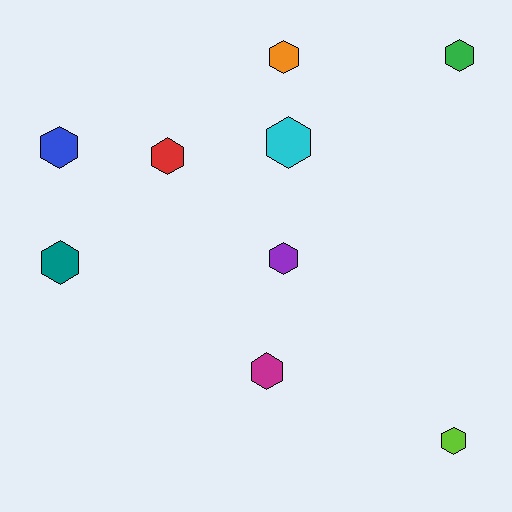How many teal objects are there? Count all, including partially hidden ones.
There is 1 teal object.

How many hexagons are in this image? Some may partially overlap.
There are 9 hexagons.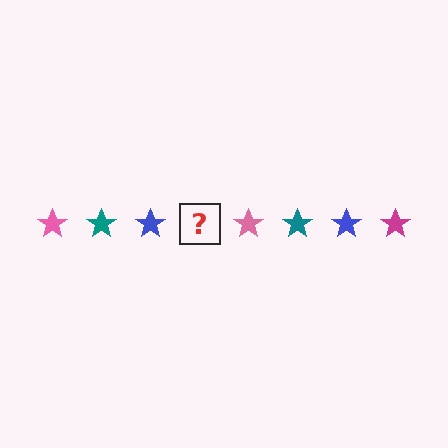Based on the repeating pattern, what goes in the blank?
The blank should be a magenta star.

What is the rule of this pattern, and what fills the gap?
The rule is that the pattern cycles through pink, teal, blue, magenta stars. The gap should be filled with a magenta star.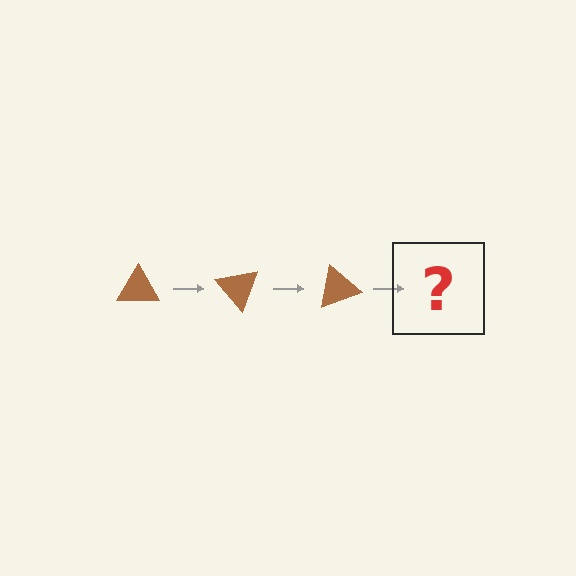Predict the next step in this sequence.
The next step is a brown triangle rotated 150 degrees.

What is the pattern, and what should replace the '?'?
The pattern is that the triangle rotates 50 degrees each step. The '?' should be a brown triangle rotated 150 degrees.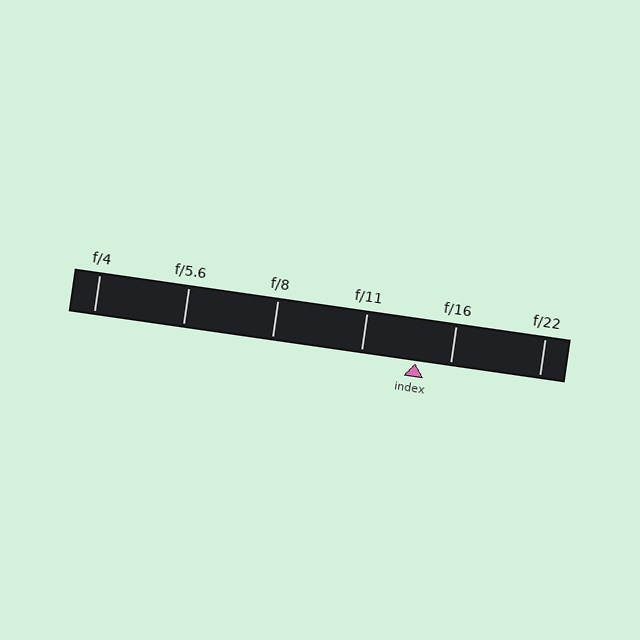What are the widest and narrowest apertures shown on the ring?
The widest aperture shown is f/4 and the narrowest is f/22.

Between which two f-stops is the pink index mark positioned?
The index mark is between f/11 and f/16.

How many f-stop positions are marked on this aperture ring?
There are 6 f-stop positions marked.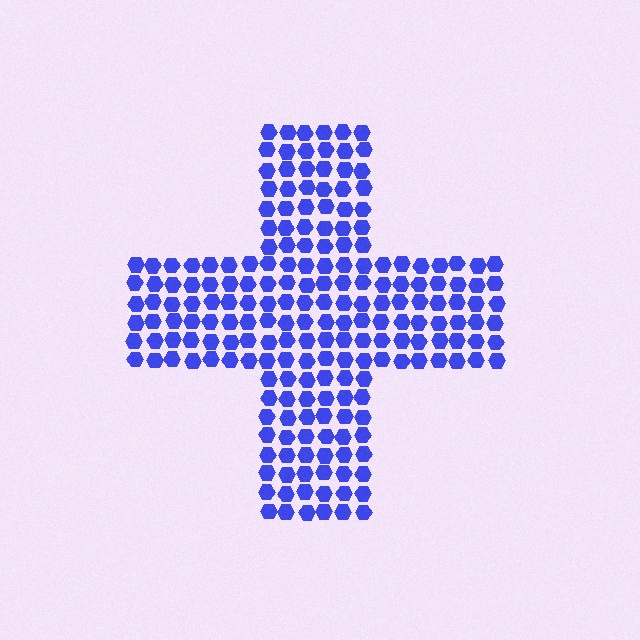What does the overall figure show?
The overall figure shows a cross.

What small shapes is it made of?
It is made of small hexagons.